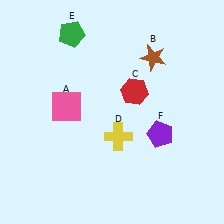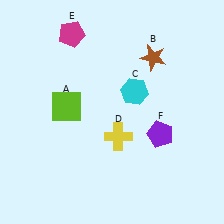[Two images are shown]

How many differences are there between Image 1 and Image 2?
There are 3 differences between the two images.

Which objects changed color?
A changed from pink to lime. C changed from red to cyan. E changed from green to magenta.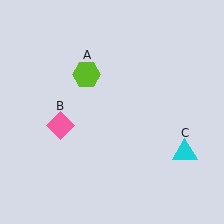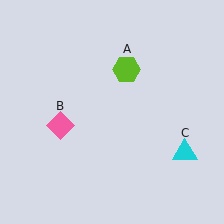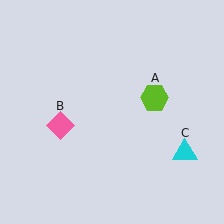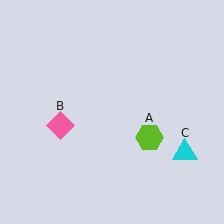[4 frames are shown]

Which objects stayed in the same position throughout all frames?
Pink diamond (object B) and cyan triangle (object C) remained stationary.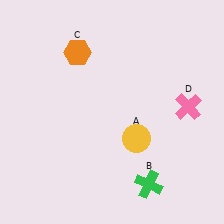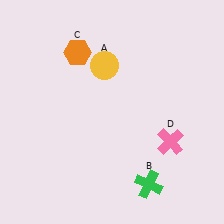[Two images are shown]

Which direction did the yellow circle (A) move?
The yellow circle (A) moved up.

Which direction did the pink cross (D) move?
The pink cross (D) moved down.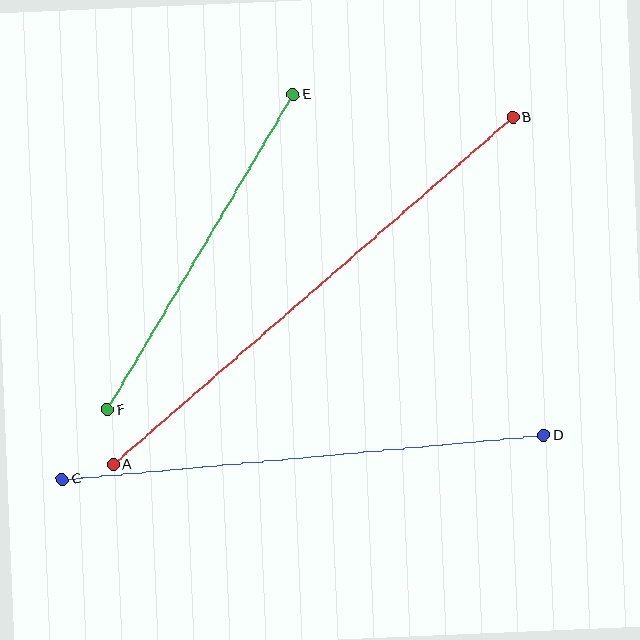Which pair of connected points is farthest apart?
Points A and B are farthest apart.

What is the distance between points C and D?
The distance is approximately 484 pixels.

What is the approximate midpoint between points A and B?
The midpoint is at approximately (313, 291) pixels.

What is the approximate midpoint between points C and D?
The midpoint is at approximately (303, 457) pixels.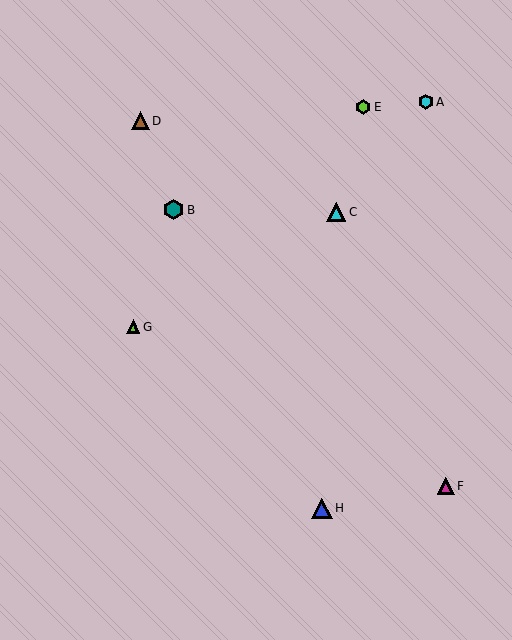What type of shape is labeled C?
Shape C is a cyan triangle.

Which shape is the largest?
The teal hexagon (labeled B) is the largest.